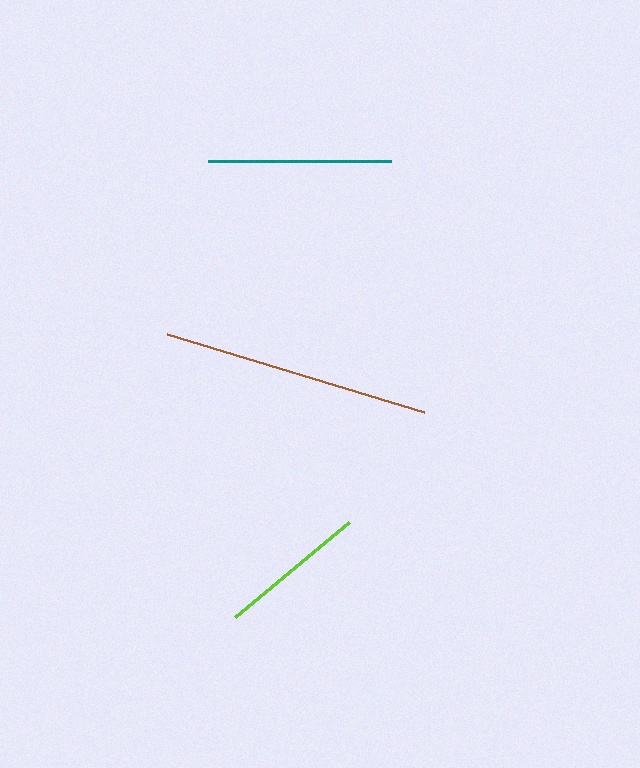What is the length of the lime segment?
The lime segment is approximately 149 pixels long.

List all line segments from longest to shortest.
From longest to shortest: brown, teal, lime.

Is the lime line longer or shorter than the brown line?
The brown line is longer than the lime line.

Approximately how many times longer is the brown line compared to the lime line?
The brown line is approximately 1.8 times the length of the lime line.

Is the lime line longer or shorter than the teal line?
The teal line is longer than the lime line.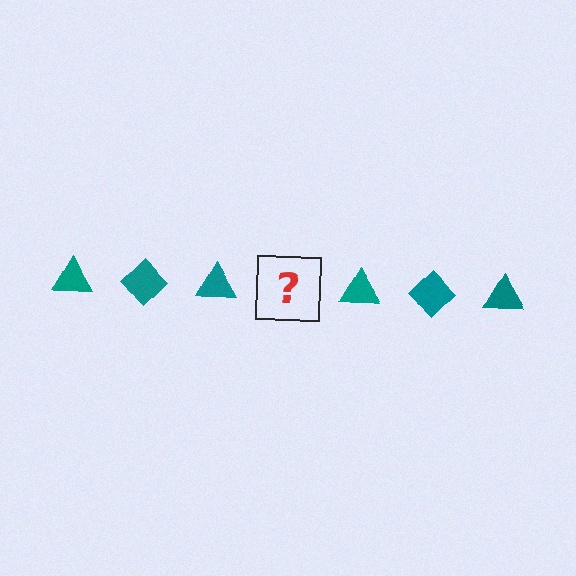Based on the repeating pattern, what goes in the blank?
The blank should be a teal diamond.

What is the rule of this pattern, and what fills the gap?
The rule is that the pattern cycles through triangle, diamond shapes in teal. The gap should be filled with a teal diamond.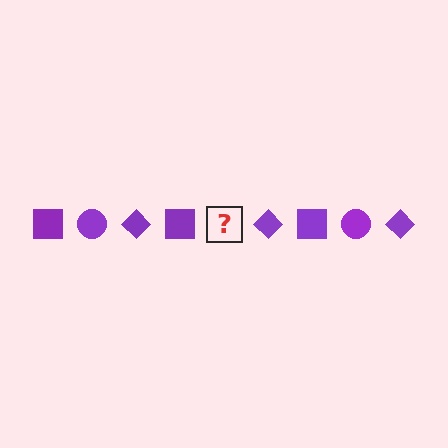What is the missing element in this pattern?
The missing element is a purple circle.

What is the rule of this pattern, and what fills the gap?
The rule is that the pattern cycles through square, circle, diamond shapes in purple. The gap should be filled with a purple circle.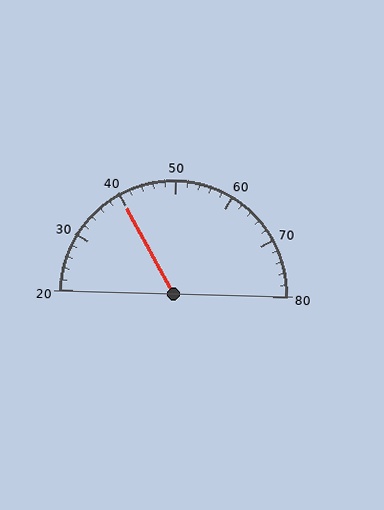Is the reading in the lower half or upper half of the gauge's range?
The reading is in the lower half of the range (20 to 80).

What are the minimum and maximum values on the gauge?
The gauge ranges from 20 to 80.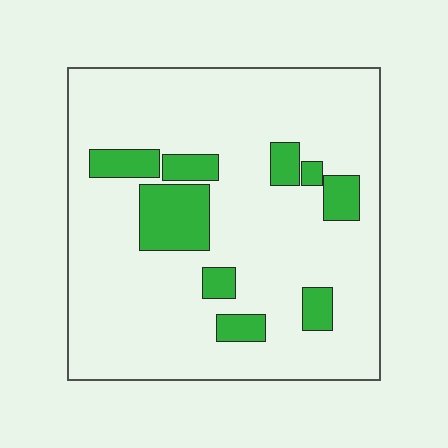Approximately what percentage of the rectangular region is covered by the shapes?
Approximately 15%.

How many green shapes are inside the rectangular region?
9.